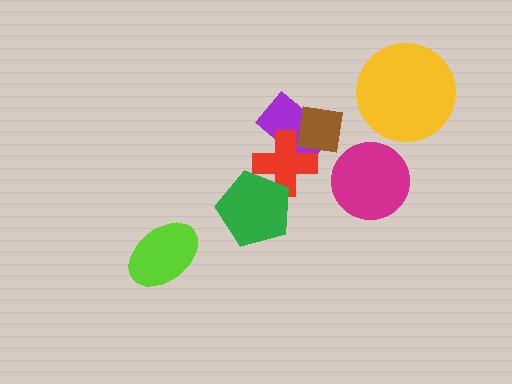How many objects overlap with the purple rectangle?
2 objects overlap with the purple rectangle.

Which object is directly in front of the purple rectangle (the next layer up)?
The brown square is directly in front of the purple rectangle.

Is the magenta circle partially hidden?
No, no other shape covers it.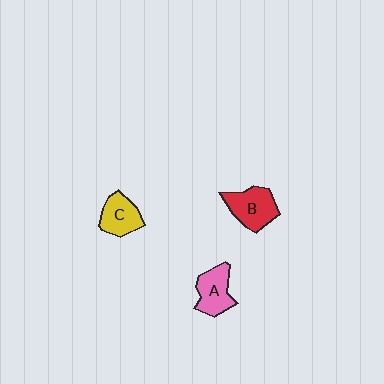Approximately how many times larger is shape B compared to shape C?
Approximately 1.2 times.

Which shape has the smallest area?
Shape C (yellow).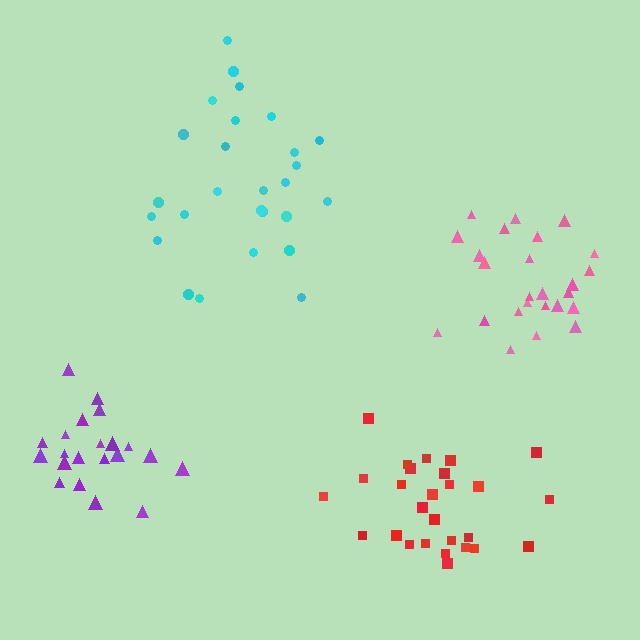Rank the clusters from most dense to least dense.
purple, pink, red, cyan.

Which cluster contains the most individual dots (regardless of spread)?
Red (27).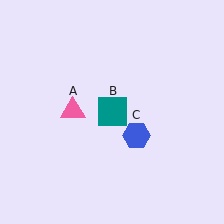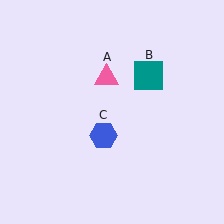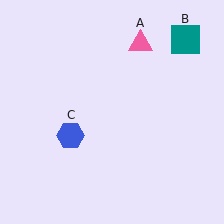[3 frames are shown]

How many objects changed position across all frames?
3 objects changed position: pink triangle (object A), teal square (object B), blue hexagon (object C).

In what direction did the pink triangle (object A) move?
The pink triangle (object A) moved up and to the right.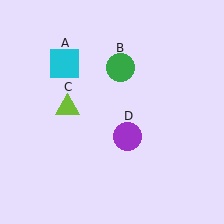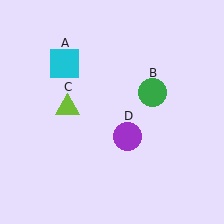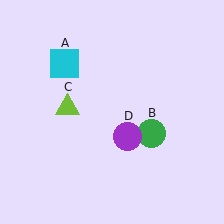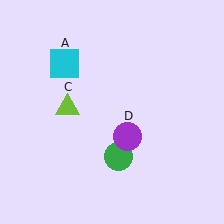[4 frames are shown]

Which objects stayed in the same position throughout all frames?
Cyan square (object A) and lime triangle (object C) and purple circle (object D) remained stationary.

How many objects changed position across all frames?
1 object changed position: green circle (object B).